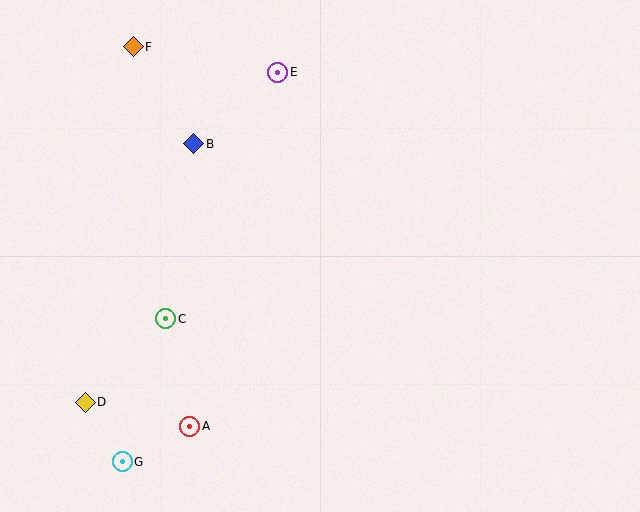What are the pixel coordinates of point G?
Point G is at (122, 462).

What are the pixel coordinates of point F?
Point F is at (133, 47).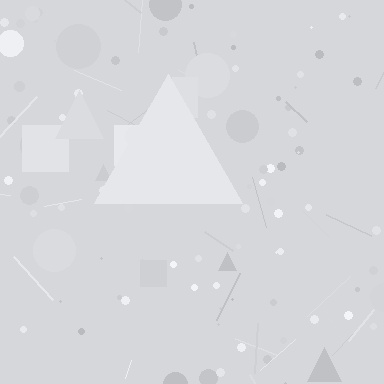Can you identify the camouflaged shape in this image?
The camouflaged shape is a triangle.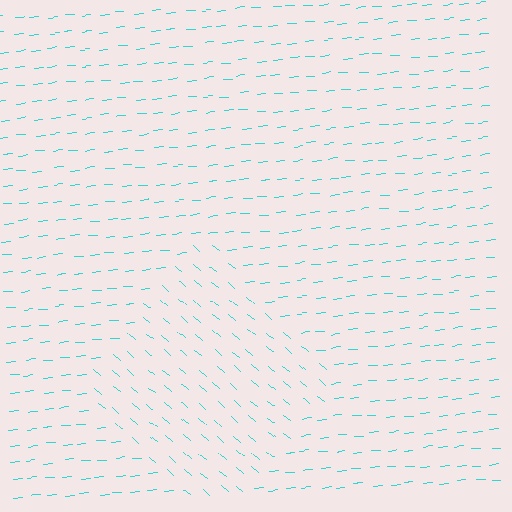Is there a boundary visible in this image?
Yes, there is a texture boundary formed by a change in line orientation.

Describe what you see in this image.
The image is filled with small cyan line segments. A diamond region in the image has lines oriented differently from the surrounding lines, creating a visible texture boundary.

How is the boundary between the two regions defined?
The boundary is defined purely by a change in line orientation (approximately 45 degrees difference). All lines are the same color and thickness.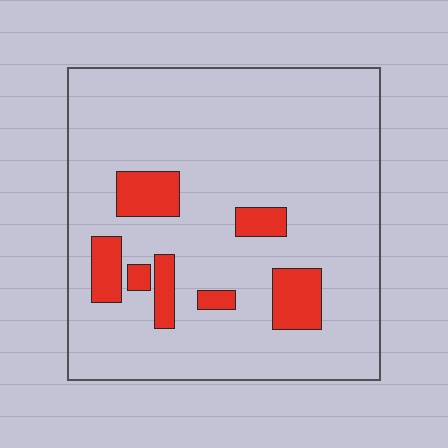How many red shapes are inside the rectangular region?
7.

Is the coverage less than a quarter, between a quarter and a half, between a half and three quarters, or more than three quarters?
Less than a quarter.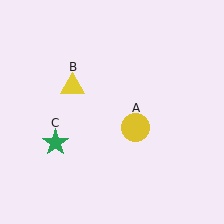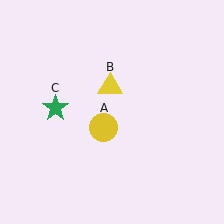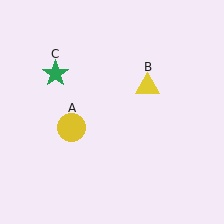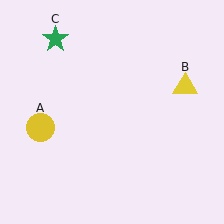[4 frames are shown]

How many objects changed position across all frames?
3 objects changed position: yellow circle (object A), yellow triangle (object B), green star (object C).